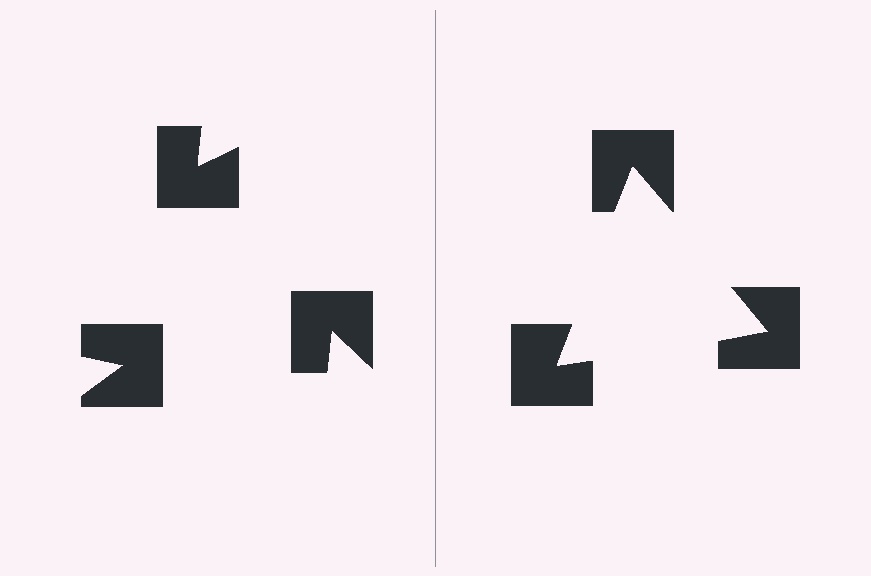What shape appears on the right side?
An illusory triangle.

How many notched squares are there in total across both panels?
6 — 3 on each side.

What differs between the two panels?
The notched squares are positioned identically on both sides; only the wedge orientations differ. On the right they align to a triangle; on the left they are misaligned.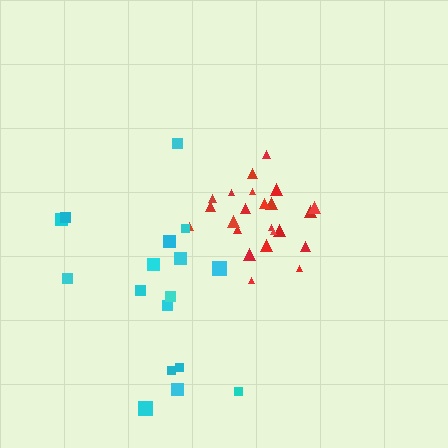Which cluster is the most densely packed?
Red.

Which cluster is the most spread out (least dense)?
Cyan.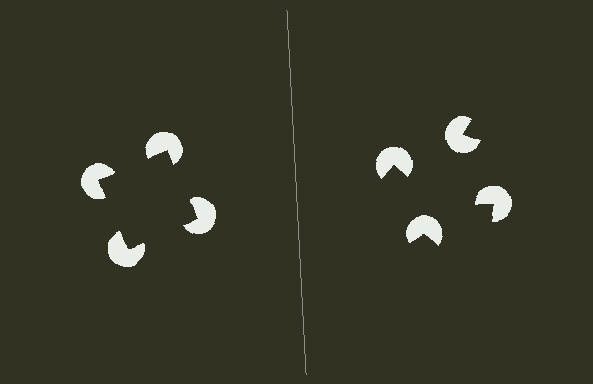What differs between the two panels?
The pac-man discs are positioned identically on both sides; only the wedge orientations differ. On the left they align to a square; on the right they are misaligned.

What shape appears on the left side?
An illusory square.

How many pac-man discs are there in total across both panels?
8 — 4 on each side.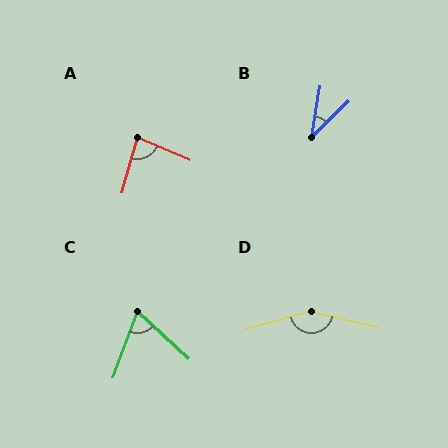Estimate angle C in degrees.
Approximately 68 degrees.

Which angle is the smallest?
B, at approximately 37 degrees.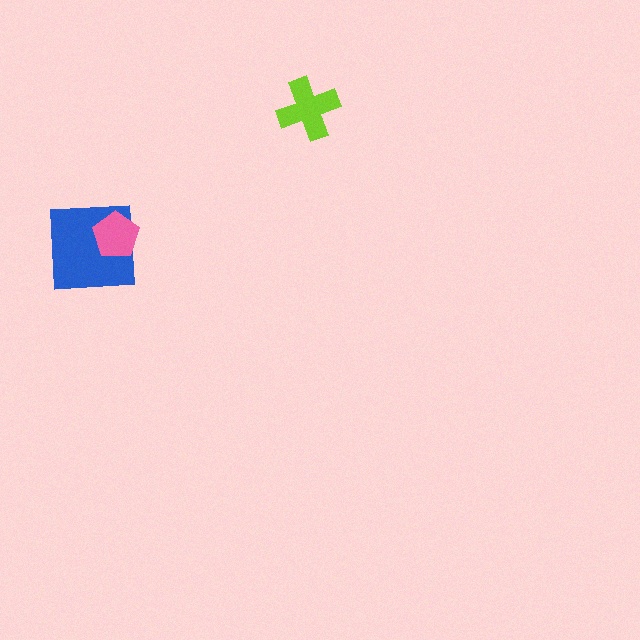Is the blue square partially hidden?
Yes, it is partially covered by another shape.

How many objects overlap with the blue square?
1 object overlaps with the blue square.